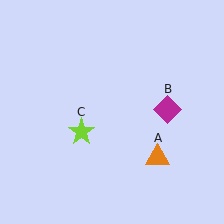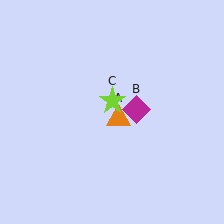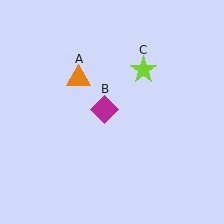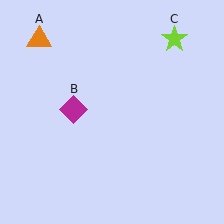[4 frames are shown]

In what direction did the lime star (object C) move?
The lime star (object C) moved up and to the right.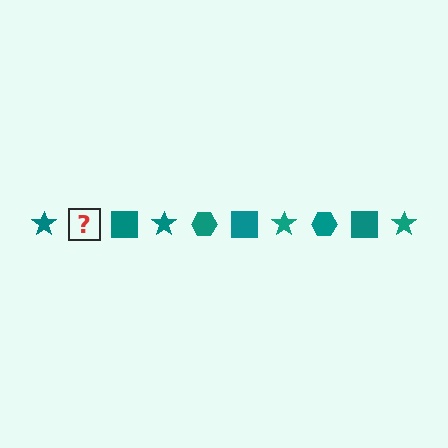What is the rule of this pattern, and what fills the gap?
The rule is that the pattern cycles through star, hexagon, square shapes in teal. The gap should be filled with a teal hexagon.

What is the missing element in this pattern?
The missing element is a teal hexagon.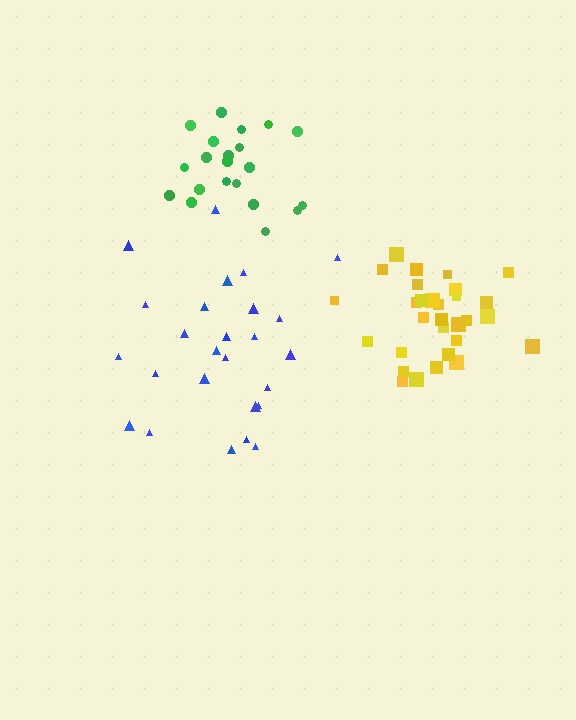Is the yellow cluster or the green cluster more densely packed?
Yellow.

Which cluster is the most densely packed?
Yellow.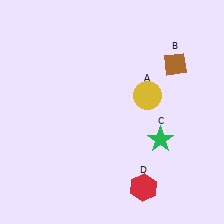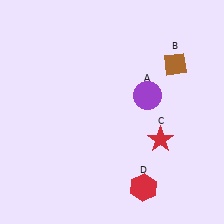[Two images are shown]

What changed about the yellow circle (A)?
In Image 1, A is yellow. In Image 2, it changed to purple.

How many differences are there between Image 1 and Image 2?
There are 2 differences between the two images.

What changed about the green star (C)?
In Image 1, C is green. In Image 2, it changed to red.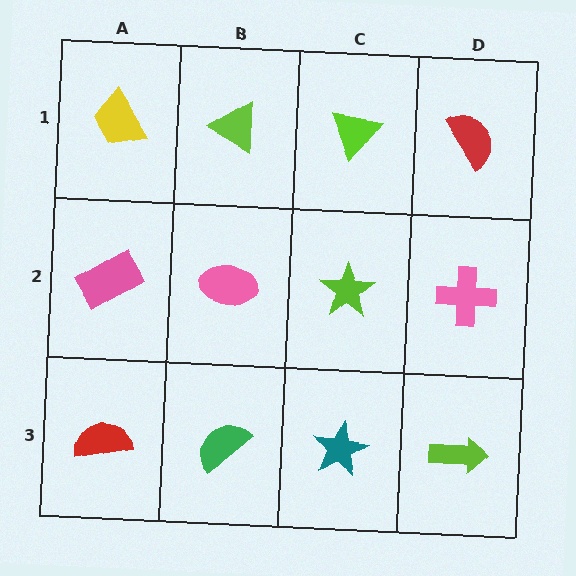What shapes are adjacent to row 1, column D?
A pink cross (row 2, column D), a lime triangle (row 1, column C).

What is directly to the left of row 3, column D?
A teal star.